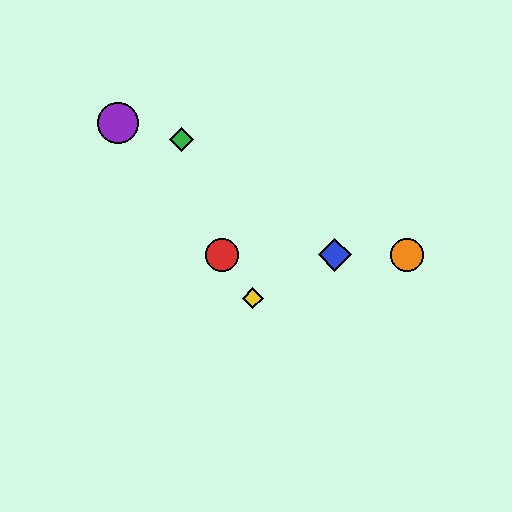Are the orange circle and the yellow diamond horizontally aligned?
No, the orange circle is at y≈255 and the yellow diamond is at y≈298.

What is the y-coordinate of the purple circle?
The purple circle is at y≈123.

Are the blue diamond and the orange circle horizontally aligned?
Yes, both are at y≈255.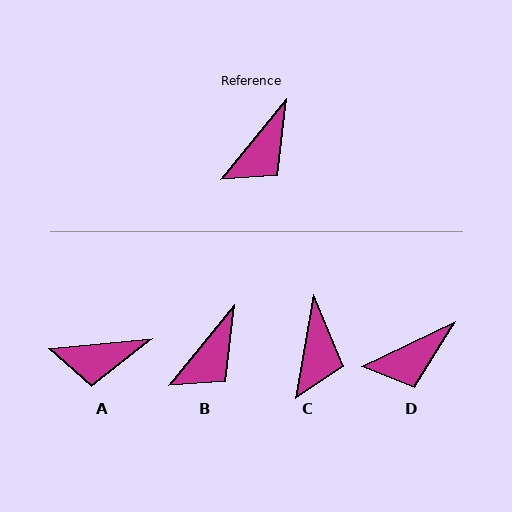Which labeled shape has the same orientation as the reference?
B.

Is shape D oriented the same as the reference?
No, it is off by about 25 degrees.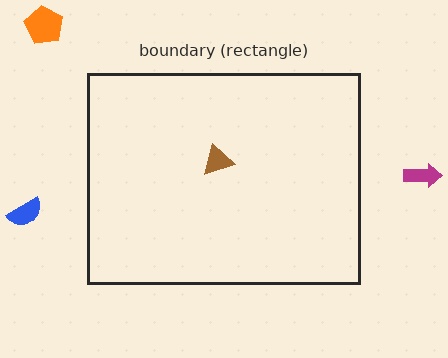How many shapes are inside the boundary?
1 inside, 3 outside.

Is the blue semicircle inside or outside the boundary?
Outside.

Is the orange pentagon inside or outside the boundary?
Outside.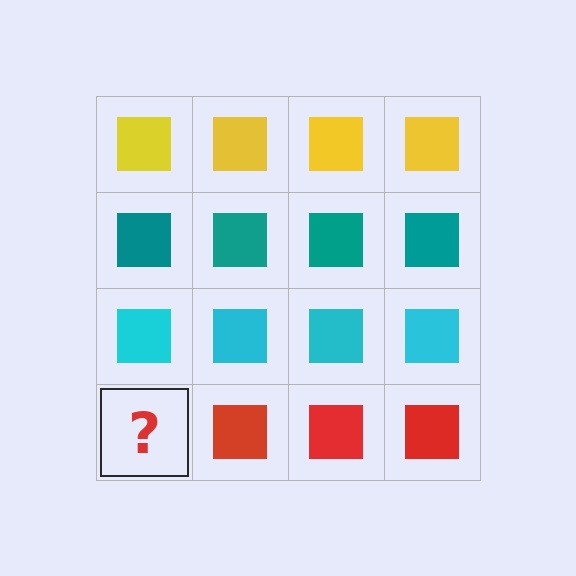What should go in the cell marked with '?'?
The missing cell should contain a red square.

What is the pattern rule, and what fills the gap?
The rule is that each row has a consistent color. The gap should be filled with a red square.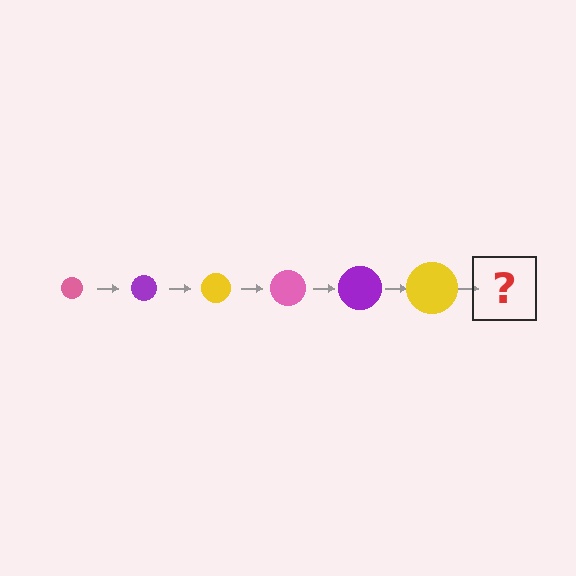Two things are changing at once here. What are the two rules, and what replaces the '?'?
The two rules are that the circle grows larger each step and the color cycles through pink, purple, and yellow. The '?' should be a pink circle, larger than the previous one.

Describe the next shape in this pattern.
It should be a pink circle, larger than the previous one.